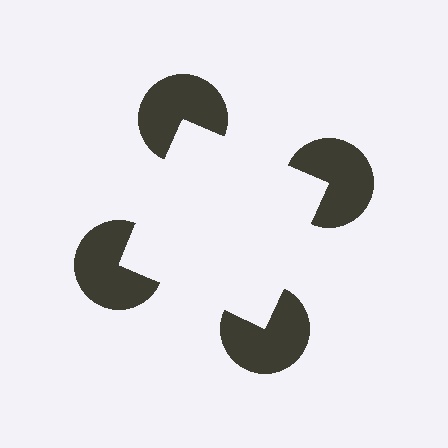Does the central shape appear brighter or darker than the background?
It typically appears slightly brighter than the background, even though no actual brightness change is drawn.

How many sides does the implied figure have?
4 sides.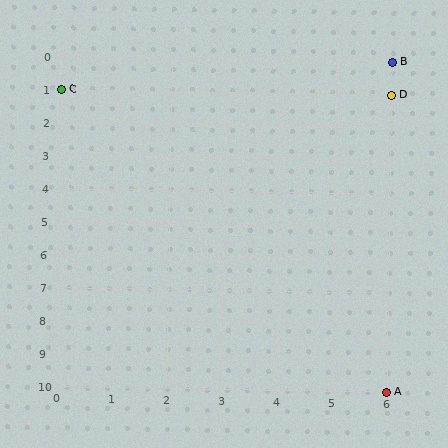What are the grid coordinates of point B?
Point B is at grid coordinates (6, 0).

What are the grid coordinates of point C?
Point C is at grid coordinates (0, 1).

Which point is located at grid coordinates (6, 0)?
Point B is at (6, 0).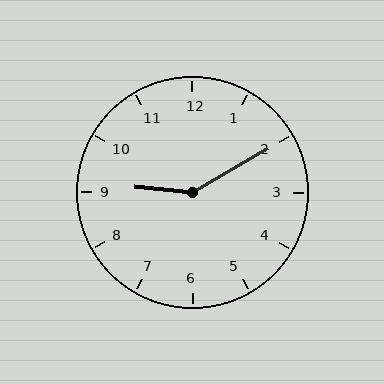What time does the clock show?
9:10.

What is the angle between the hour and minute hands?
Approximately 145 degrees.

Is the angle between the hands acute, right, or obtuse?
It is obtuse.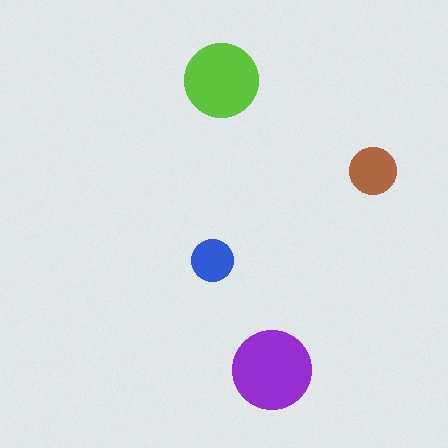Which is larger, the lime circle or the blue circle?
The lime one.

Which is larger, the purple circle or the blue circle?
The purple one.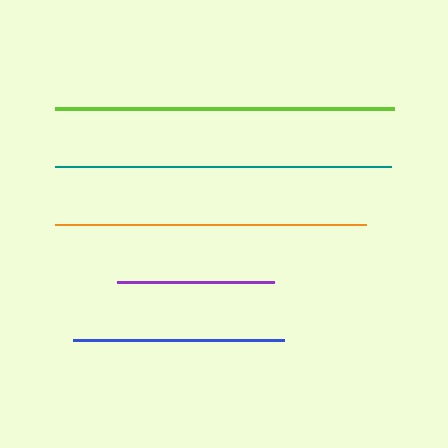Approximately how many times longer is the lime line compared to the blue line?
The lime line is approximately 1.6 times the length of the blue line.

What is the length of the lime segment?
The lime segment is approximately 338 pixels long.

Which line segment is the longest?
The lime line is the longest at approximately 338 pixels.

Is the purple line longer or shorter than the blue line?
The blue line is longer than the purple line.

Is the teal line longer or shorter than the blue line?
The teal line is longer than the blue line.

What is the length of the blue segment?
The blue segment is approximately 212 pixels long.